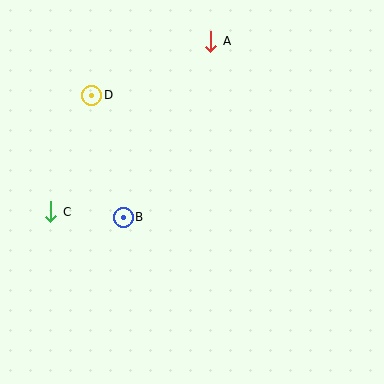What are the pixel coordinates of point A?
Point A is at (211, 41).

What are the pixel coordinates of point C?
Point C is at (51, 212).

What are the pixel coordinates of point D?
Point D is at (92, 95).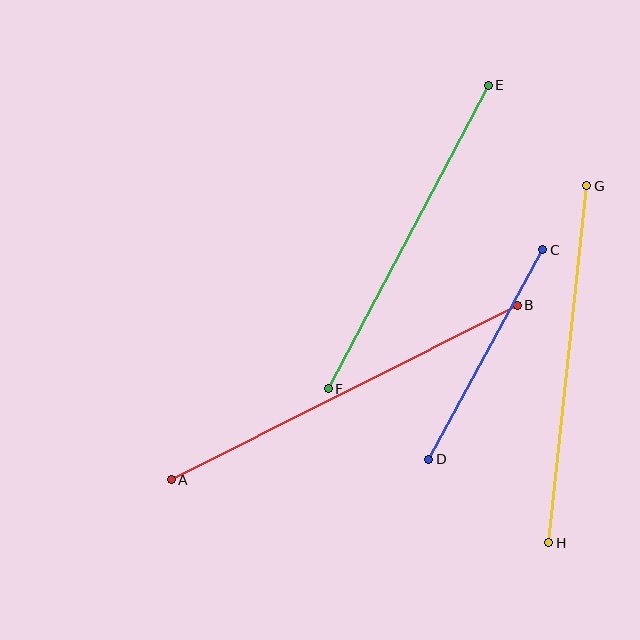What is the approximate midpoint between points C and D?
The midpoint is at approximately (486, 355) pixels.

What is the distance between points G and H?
The distance is approximately 359 pixels.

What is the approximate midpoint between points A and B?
The midpoint is at approximately (344, 392) pixels.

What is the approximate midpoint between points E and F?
The midpoint is at approximately (408, 237) pixels.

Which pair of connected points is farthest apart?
Points A and B are farthest apart.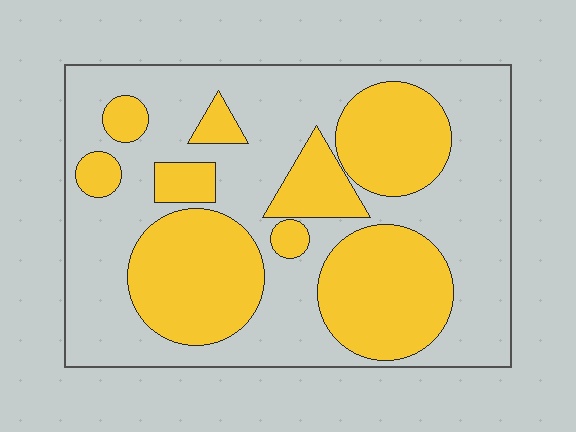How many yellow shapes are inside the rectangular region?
9.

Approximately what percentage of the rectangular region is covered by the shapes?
Approximately 40%.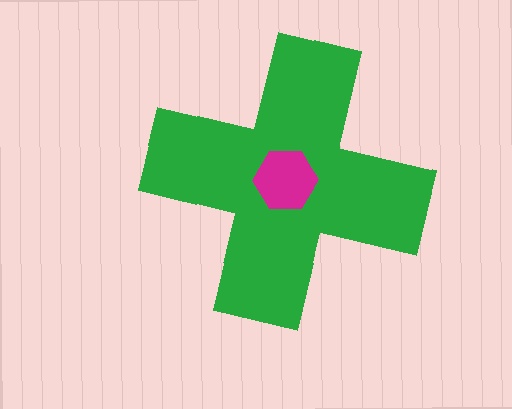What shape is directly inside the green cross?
The magenta hexagon.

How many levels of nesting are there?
2.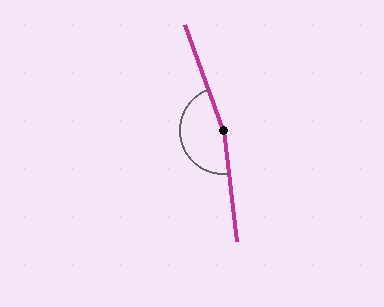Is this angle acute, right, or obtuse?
It is obtuse.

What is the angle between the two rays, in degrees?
Approximately 167 degrees.